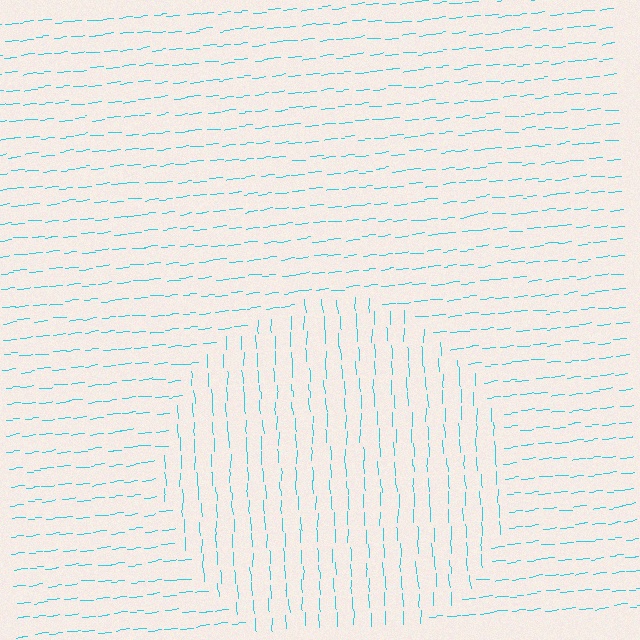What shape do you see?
I see a circle.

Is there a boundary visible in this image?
Yes, there is a texture boundary formed by a change in line orientation.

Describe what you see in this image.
The image is filled with small cyan line segments. A circle region in the image has lines oriented differently from the surrounding lines, creating a visible texture boundary.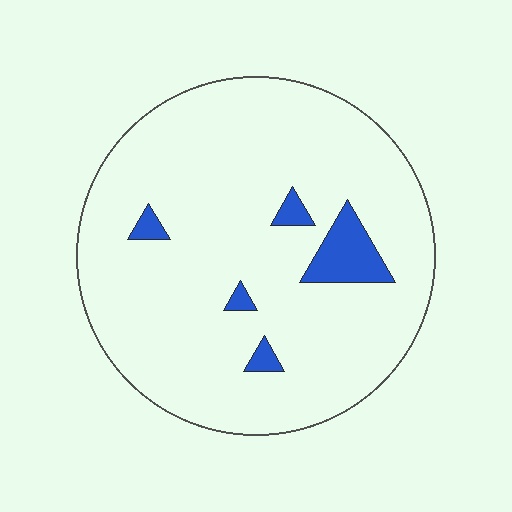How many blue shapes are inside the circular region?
5.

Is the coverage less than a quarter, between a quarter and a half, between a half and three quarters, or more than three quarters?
Less than a quarter.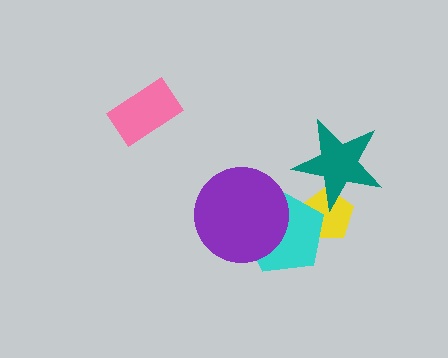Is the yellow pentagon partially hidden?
Yes, it is partially covered by another shape.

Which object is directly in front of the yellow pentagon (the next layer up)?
The teal star is directly in front of the yellow pentagon.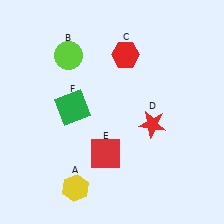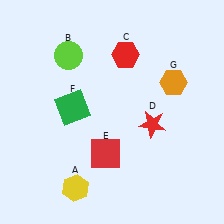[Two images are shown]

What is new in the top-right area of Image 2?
An orange hexagon (G) was added in the top-right area of Image 2.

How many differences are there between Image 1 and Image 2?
There is 1 difference between the two images.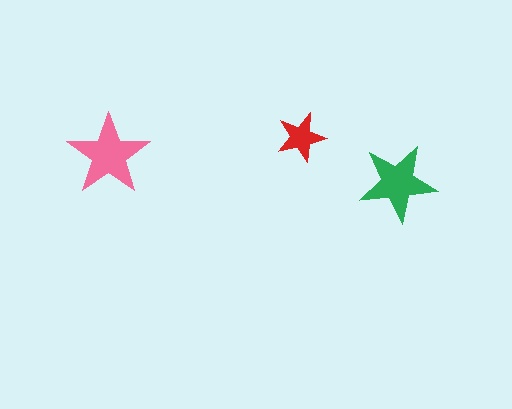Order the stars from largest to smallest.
the pink one, the green one, the red one.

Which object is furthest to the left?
The pink star is leftmost.